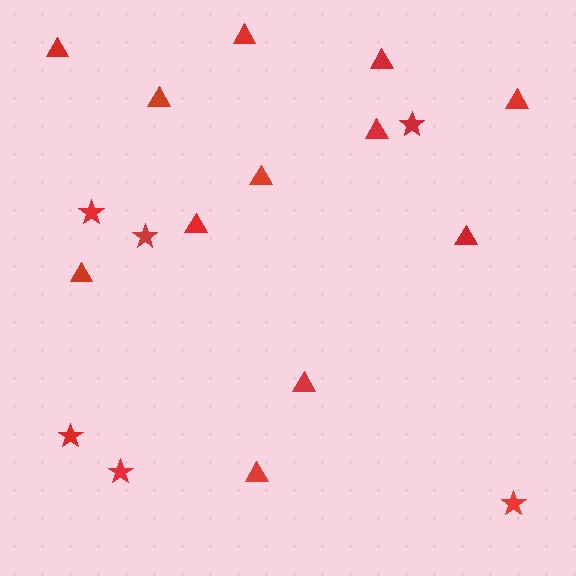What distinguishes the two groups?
There are 2 groups: one group of stars (6) and one group of triangles (12).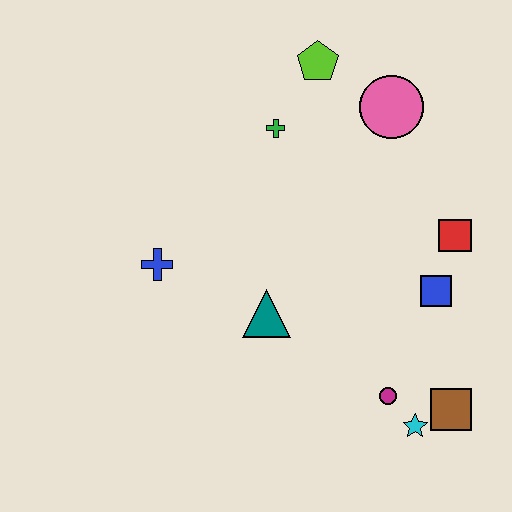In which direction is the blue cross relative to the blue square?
The blue cross is to the left of the blue square.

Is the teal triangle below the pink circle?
Yes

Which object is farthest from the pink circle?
The cyan star is farthest from the pink circle.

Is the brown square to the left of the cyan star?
No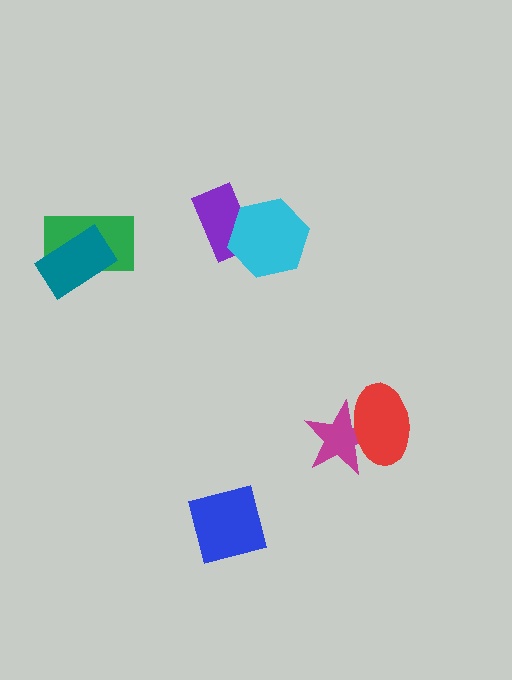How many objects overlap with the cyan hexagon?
1 object overlaps with the cyan hexagon.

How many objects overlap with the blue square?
0 objects overlap with the blue square.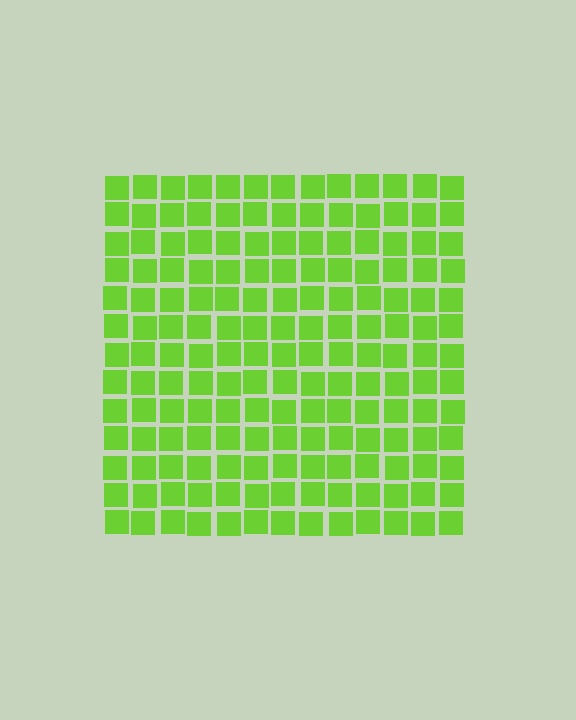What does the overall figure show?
The overall figure shows a square.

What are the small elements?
The small elements are squares.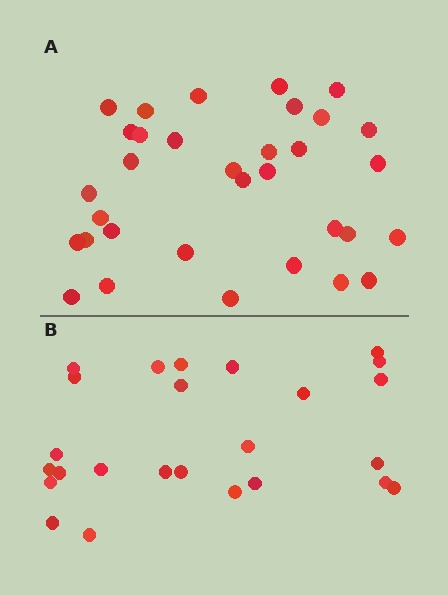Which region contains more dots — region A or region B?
Region A (the top region) has more dots.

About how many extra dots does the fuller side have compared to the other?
Region A has roughly 8 or so more dots than region B.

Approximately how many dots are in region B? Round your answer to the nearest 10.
About 20 dots. (The exact count is 25, which rounds to 20.)